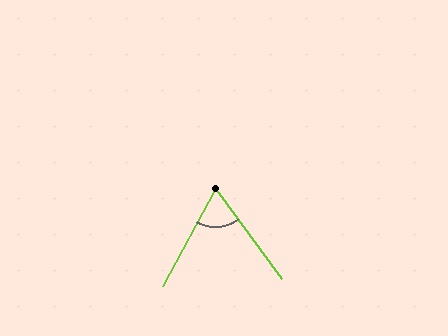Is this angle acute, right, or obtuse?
It is acute.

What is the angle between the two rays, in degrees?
Approximately 65 degrees.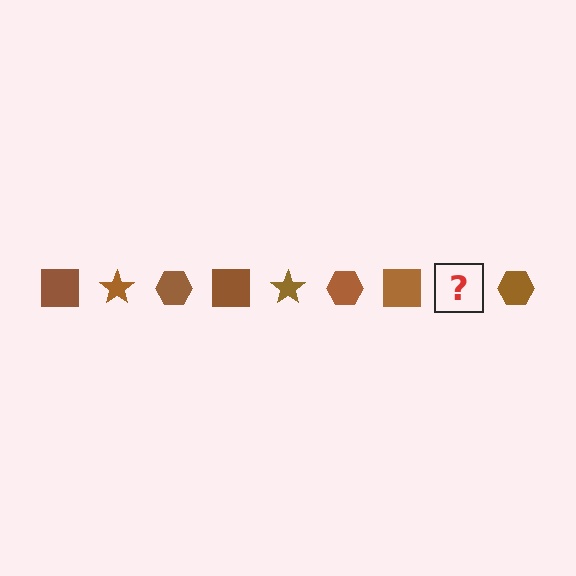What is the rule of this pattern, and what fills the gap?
The rule is that the pattern cycles through square, star, hexagon shapes in brown. The gap should be filled with a brown star.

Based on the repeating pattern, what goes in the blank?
The blank should be a brown star.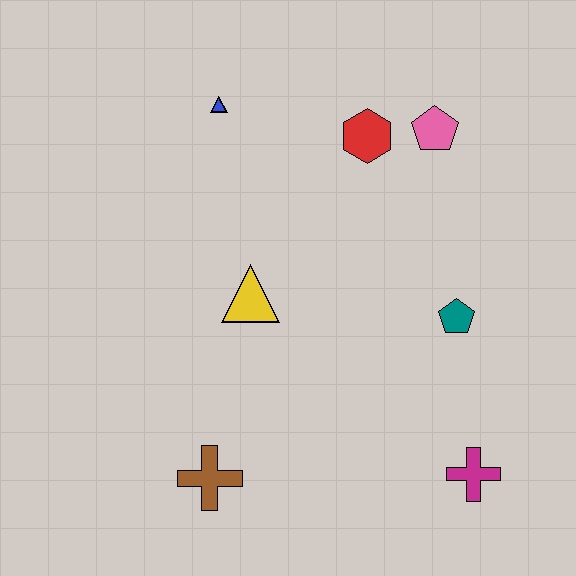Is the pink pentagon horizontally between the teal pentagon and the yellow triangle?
Yes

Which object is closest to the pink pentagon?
The red hexagon is closest to the pink pentagon.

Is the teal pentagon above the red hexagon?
No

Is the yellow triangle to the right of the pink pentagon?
No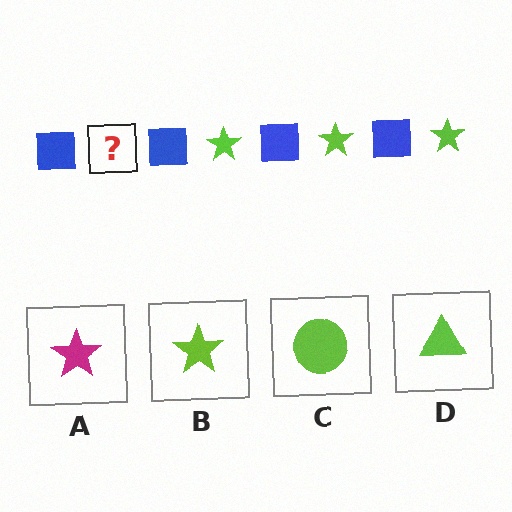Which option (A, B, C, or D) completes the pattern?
B.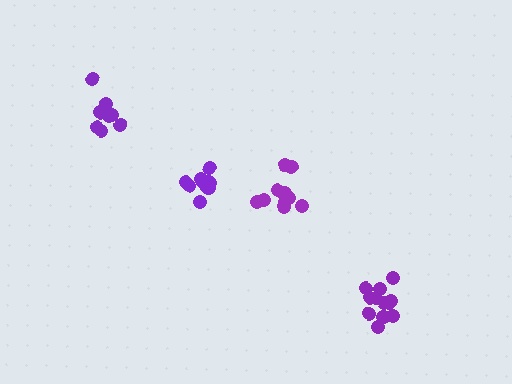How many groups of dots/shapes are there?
There are 4 groups.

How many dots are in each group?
Group 1: 8 dots, Group 2: 10 dots, Group 3: 11 dots, Group 4: 12 dots (41 total).